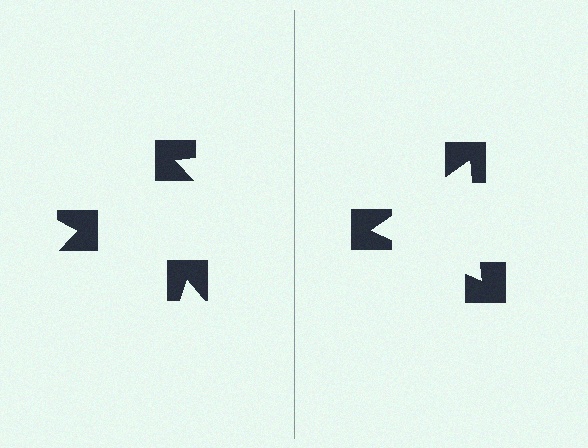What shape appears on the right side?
An illusory triangle.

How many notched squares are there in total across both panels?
6 — 3 on each side.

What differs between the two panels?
The notched squares are positioned identically on both sides; only the wedge orientations differ. On the right they align to a triangle; on the left they are misaligned.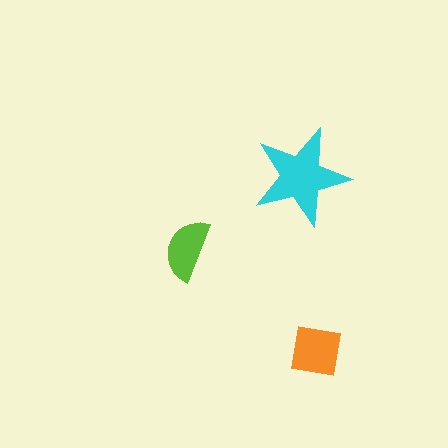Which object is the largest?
The cyan star.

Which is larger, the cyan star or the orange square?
The cyan star.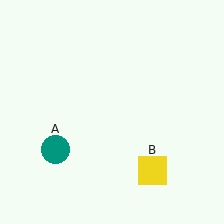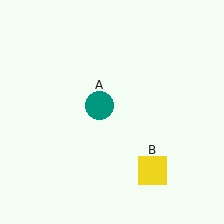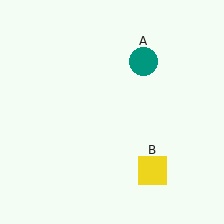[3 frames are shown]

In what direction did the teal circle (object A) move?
The teal circle (object A) moved up and to the right.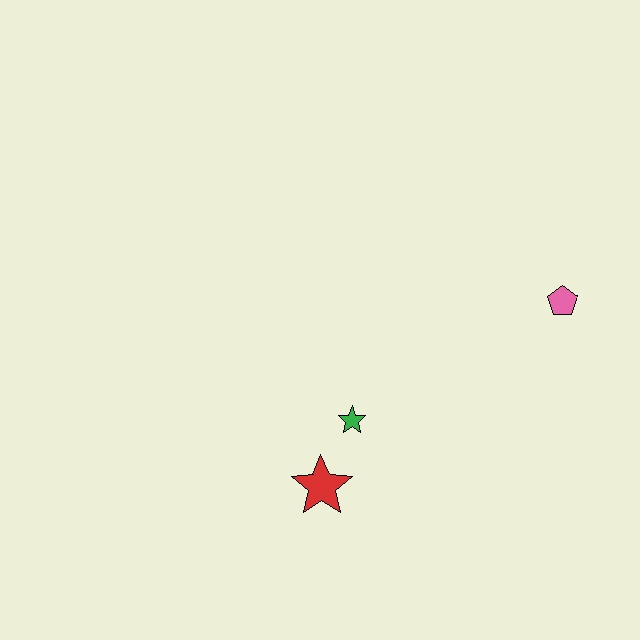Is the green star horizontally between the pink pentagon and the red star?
Yes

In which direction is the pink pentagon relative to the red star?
The pink pentagon is to the right of the red star.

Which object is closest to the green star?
The red star is closest to the green star.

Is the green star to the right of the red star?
Yes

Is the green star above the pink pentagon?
No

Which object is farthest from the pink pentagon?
The red star is farthest from the pink pentagon.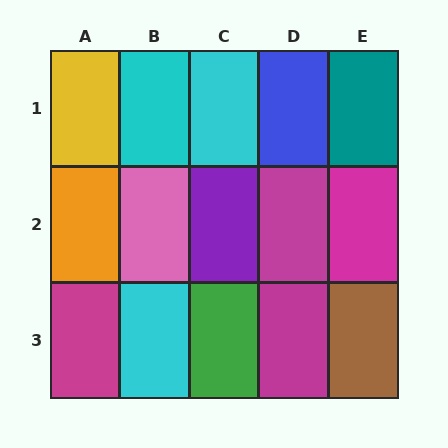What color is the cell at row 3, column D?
Magenta.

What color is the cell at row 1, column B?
Cyan.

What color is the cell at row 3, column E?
Brown.